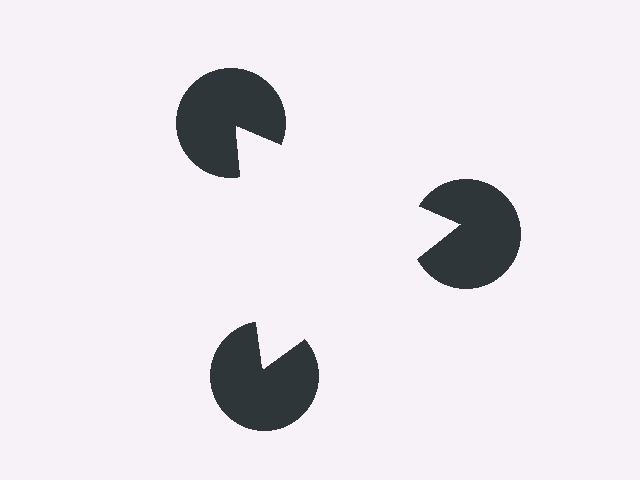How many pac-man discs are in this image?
There are 3 — one at each vertex of the illusory triangle.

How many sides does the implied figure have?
3 sides.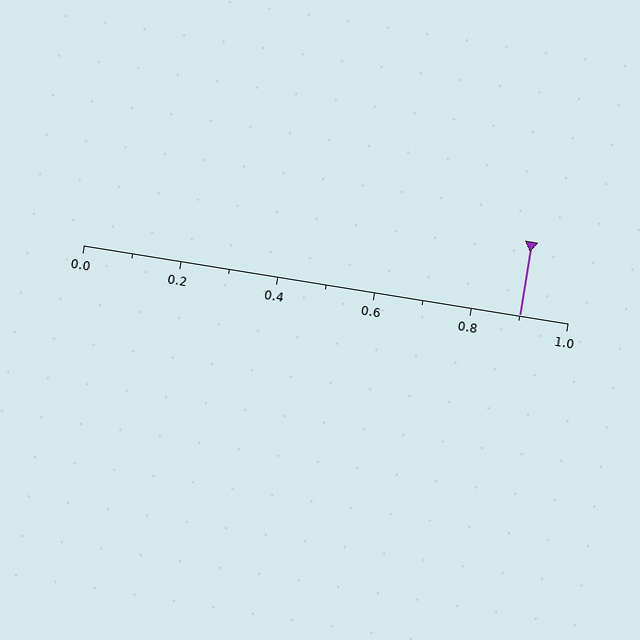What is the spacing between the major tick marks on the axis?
The major ticks are spaced 0.2 apart.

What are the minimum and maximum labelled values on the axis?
The axis runs from 0.0 to 1.0.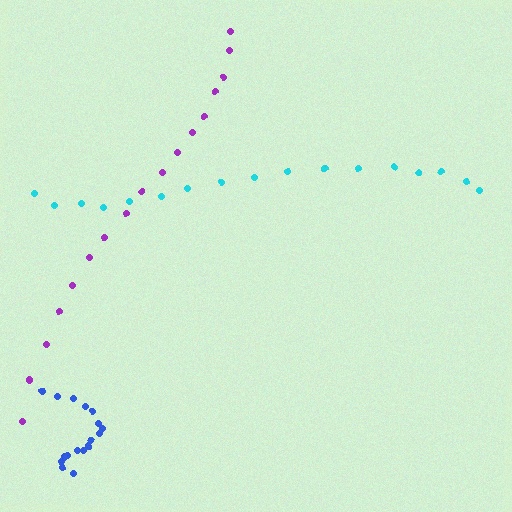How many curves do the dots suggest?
There are 3 distinct paths.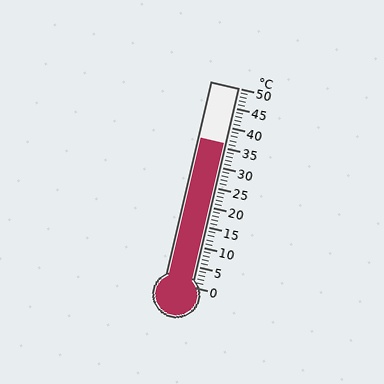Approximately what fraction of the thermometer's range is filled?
The thermometer is filled to approximately 70% of its range.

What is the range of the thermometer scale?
The thermometer scale ranges from 0°C to 50°C.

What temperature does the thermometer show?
The thermometer shows approximately 36°C.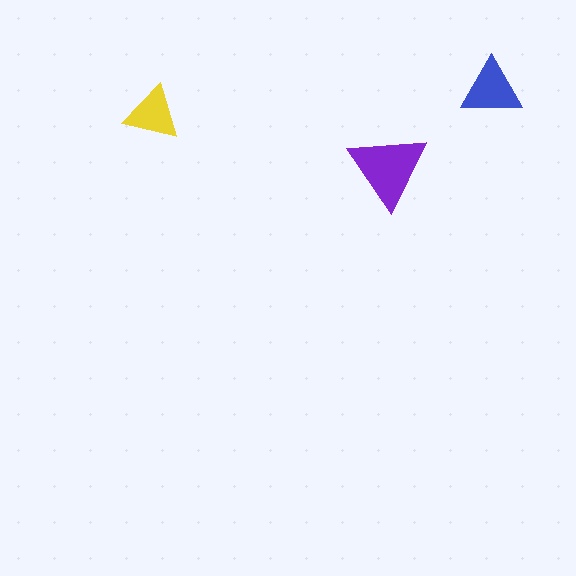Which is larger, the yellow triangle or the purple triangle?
The purple one.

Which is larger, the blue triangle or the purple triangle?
The purple one.